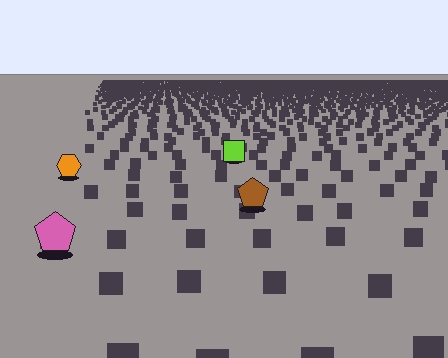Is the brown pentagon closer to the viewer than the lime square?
Yes. The brown pentagon is closer — you can tell from the texture gradient: the ground texture is coarser near it.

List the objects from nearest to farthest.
From nearest to farthest: the pink pentagon, the brown pentagon, the orange hexagon, the lime square.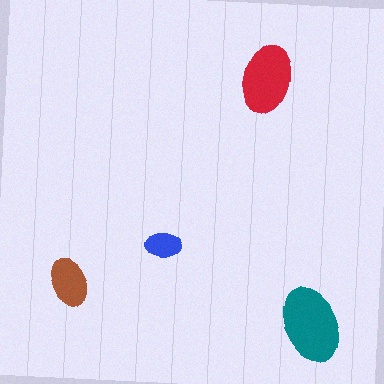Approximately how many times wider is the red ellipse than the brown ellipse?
About 1.5 times wider.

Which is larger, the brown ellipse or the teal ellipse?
The teal one.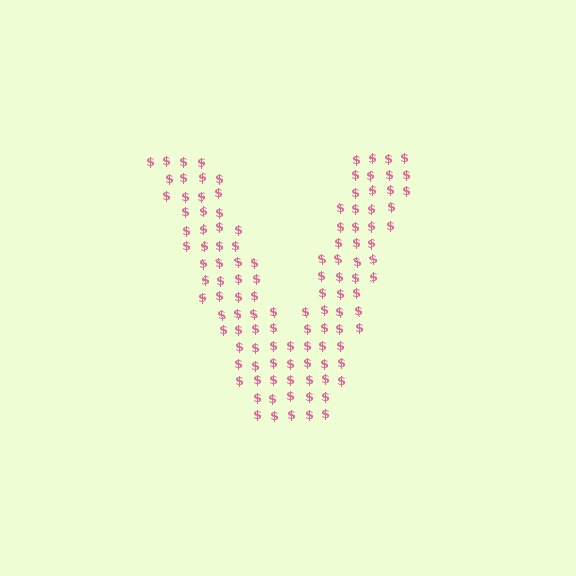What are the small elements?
The small elements are dollar signs.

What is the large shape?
The large shape is the letter V.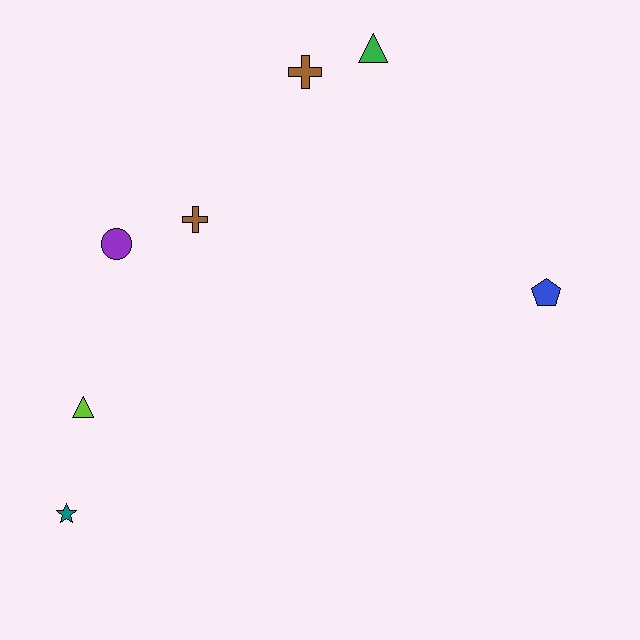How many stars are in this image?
There is 1 star.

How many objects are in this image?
There are 7 objects.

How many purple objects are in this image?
There is 1 purple object.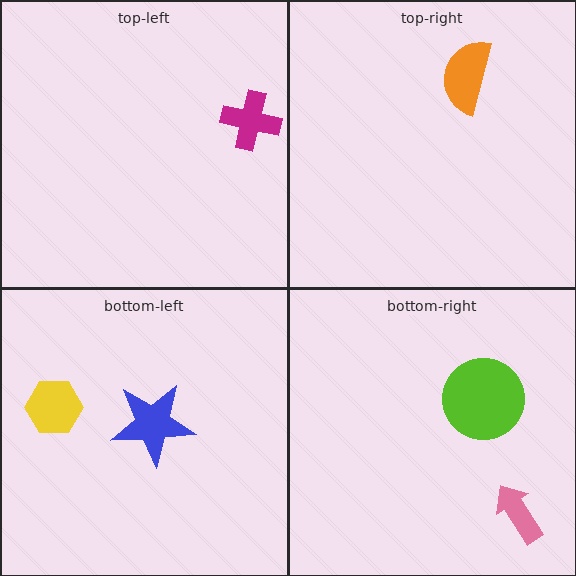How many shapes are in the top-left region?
1.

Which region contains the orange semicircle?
The top-right region.